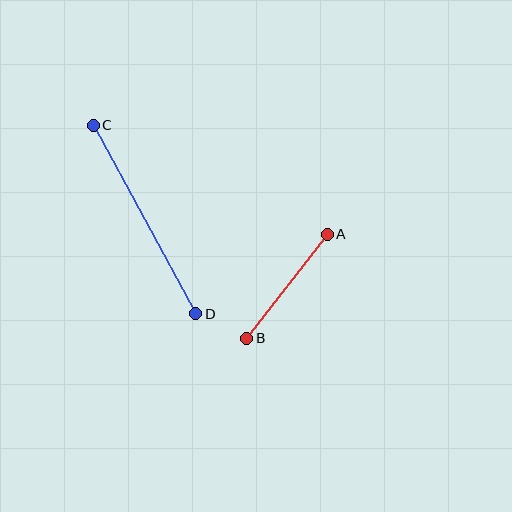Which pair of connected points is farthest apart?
Points C and D are farthest apart.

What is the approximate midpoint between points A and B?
The midpoint is at approximately (287, 286) pixels.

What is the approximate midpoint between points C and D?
The midpoint is at approximately (145, 220) pixels.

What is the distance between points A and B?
The distance is approximately 131 pixels.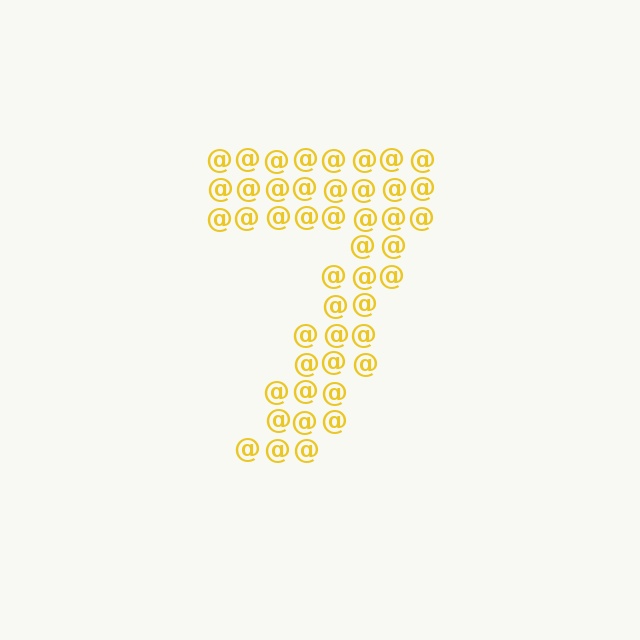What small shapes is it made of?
It is made of small at signs.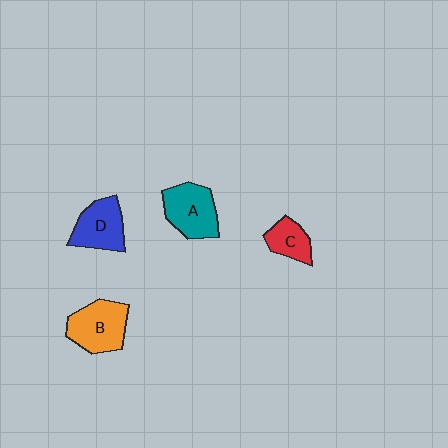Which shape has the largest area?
Shape B (orange).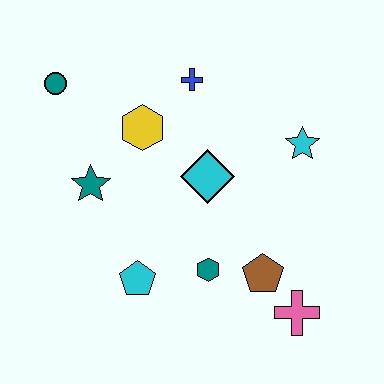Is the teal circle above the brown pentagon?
Yes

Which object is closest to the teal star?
The yellow hexagon is closest to the teal star.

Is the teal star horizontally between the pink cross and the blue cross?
No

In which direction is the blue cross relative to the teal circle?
The blue cross is to the right of the teal circle.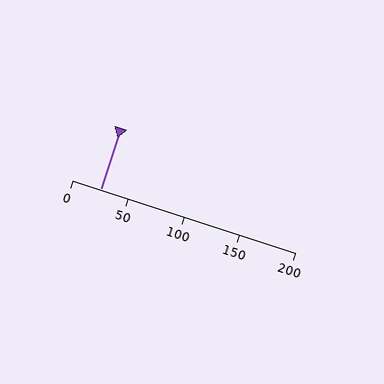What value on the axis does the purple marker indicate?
The marker indicates approximately 25.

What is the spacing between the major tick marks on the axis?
The major ticks are spaced 50 apart.